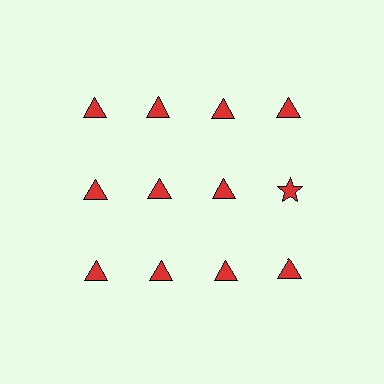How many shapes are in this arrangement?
There are 12 shapes arranged in a grid pattern.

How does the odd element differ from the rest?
It has a different shape: star instead of triangle.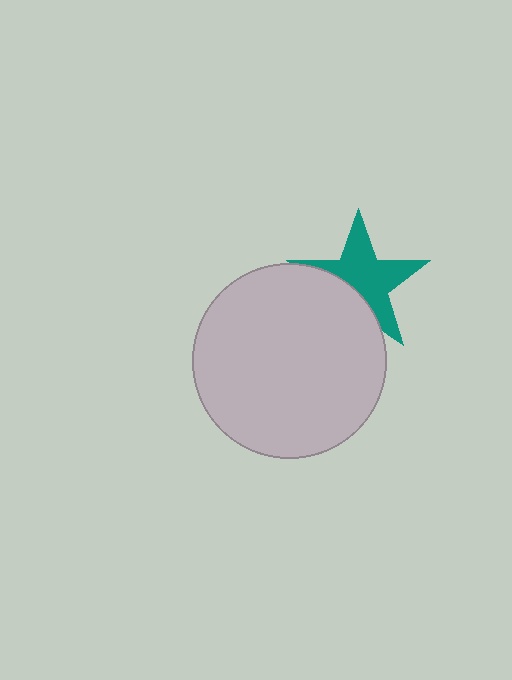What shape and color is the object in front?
The object in front is a light gray circle.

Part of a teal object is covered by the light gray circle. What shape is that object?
It is a star.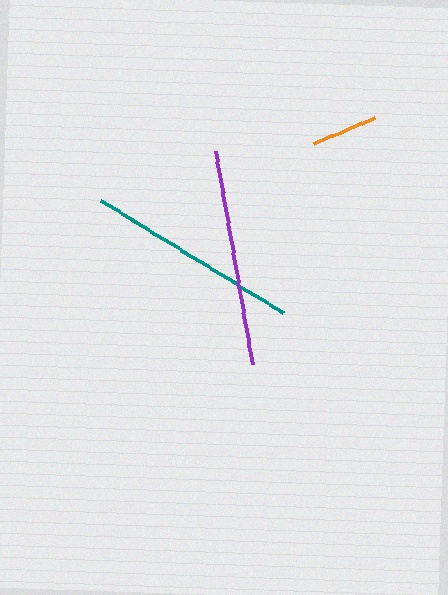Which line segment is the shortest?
The orange line is the shortest at approximately 66 pixels.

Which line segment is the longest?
The purple line is the longest at approximately 216 pixels.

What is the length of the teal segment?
The teal segment is approximately 215 pixels long.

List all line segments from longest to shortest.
From longest to shortest: purple, teal, orange.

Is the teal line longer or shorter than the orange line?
The teal line is longer than the orange line.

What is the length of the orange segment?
The orange segment is approximately 66 pixels long.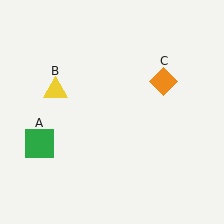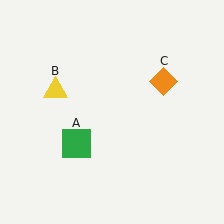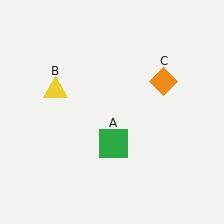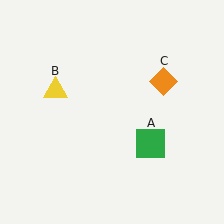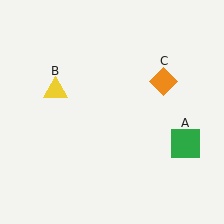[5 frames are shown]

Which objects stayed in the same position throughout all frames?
Yellow triangle (object B) and orange diamond (object C) remained stationary.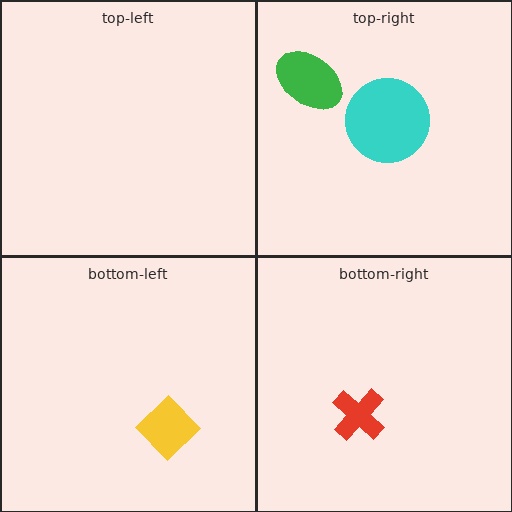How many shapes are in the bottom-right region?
1.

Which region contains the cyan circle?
The top-right region.